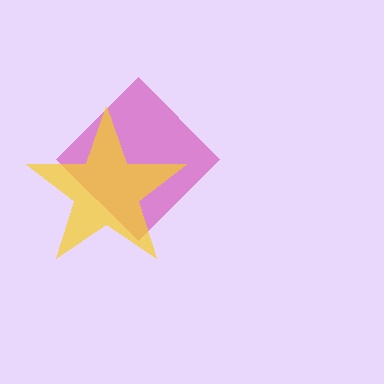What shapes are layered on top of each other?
The layered shapes are: a magenta diamond, a yellow star.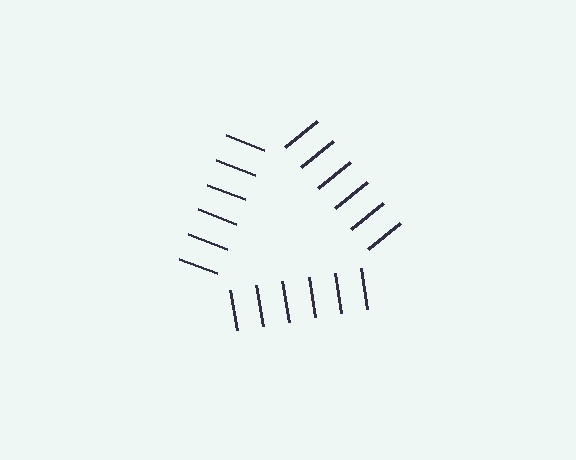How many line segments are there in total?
18 — 6 along each of the 3 edges.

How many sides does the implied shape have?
3 sides — the line-ends trace a triangle.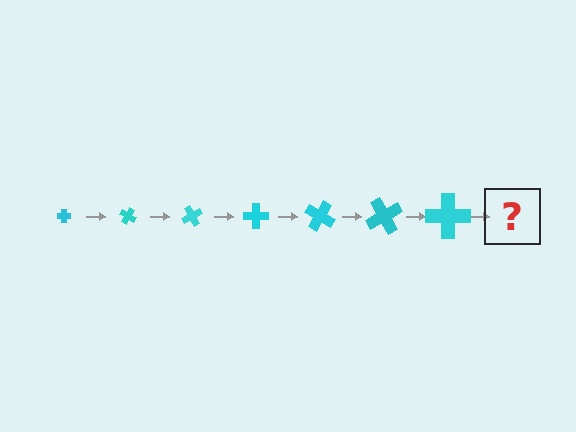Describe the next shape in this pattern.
It should be a cross, larger than the previous one and rotated 210 degrees from the start.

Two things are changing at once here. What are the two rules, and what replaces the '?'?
The two rules are that the cross grows larger each step and it rotates 30 degrees each step. The '?' should be a cross, larger than the previous one and rotated 210 degrees from the start.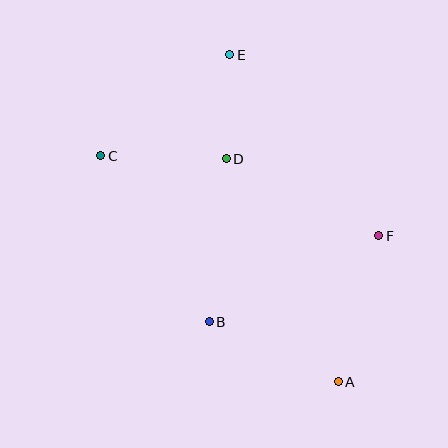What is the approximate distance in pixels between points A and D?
The distance between A and D is approximately 249 pixels.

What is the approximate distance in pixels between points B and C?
The distance between B and C is approximately 199 pixels.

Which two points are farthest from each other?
Points A and E are farthest from each other.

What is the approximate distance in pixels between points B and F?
The distance between B and F is approximately 190 pixels.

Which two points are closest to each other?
Points D and E are closest to each other.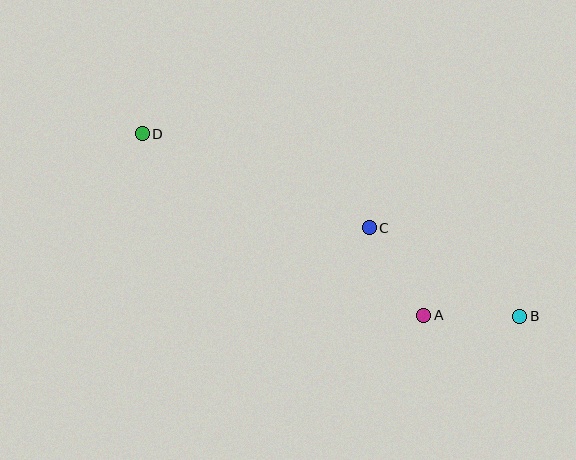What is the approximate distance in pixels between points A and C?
The distance between A and C is approximately 103 pixels.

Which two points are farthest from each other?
Points B and D are farthest from each other.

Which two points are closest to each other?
Points A and B are closest to each other.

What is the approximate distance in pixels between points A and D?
The distance between A and D is approximately 335 pixels.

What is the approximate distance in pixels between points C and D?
The distance between C and D is approximately 246 pixels.